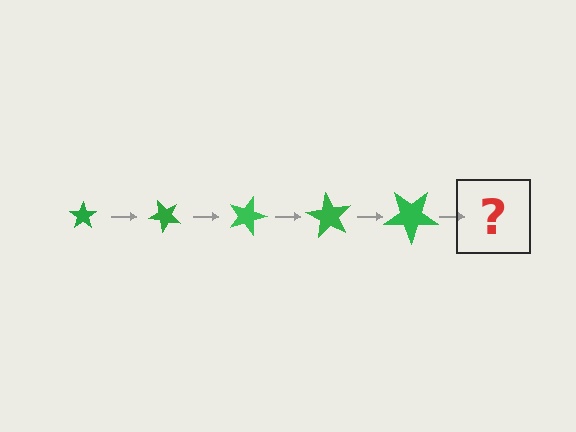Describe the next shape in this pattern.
It should be a star, larger than the previous one and rotated 225 degrees from the start.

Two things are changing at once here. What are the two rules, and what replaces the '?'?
The two rules are that the star grows larger each step and it rotates 45 degrees each step. The '?' should be a star, larger than the previous one and rotated 225 degrees from the start.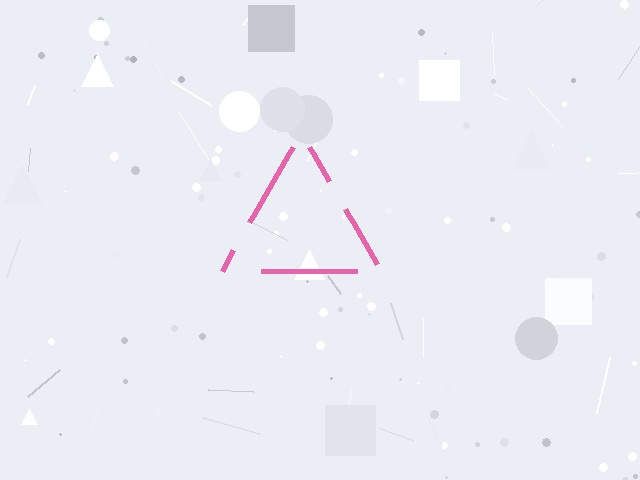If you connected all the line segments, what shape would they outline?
They would outline a triangle.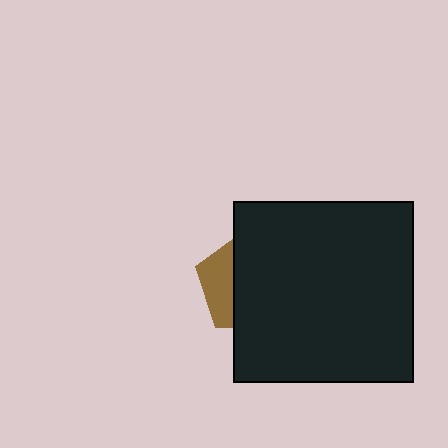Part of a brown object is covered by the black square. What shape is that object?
It is a pentagon.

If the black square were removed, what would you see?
You would see the complete brown pentagon.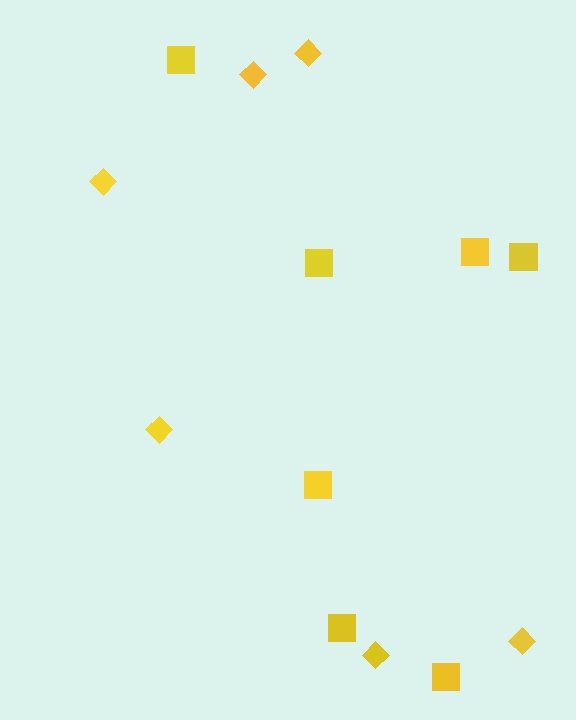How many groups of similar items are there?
There are 2 groups: one group of squares (7) and one group of diamonds (6).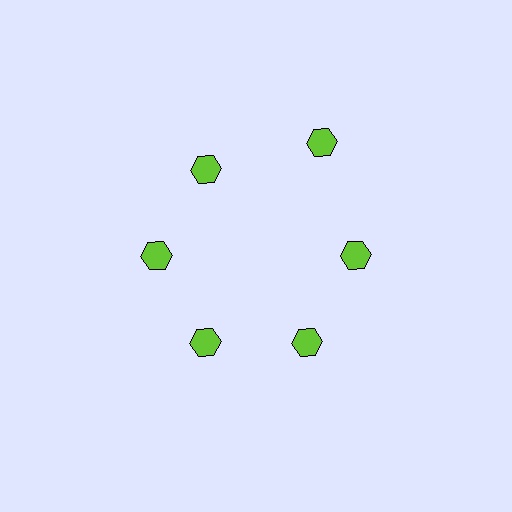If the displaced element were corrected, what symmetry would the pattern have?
It would have 6-fold rotational symmetry — the pattern would map onto itself every 60 degrees.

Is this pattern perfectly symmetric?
No. The 6 lime hexagons are arranged in a ring, but one element near the 1 o'clock position is pushed outward from the center, breaking the 6-fold rotational symmetry.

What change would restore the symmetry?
The symmetry would be restored by moving it inward, back onto the ring so that all 6 hexagons sit at equal angles and equal distance from the center.